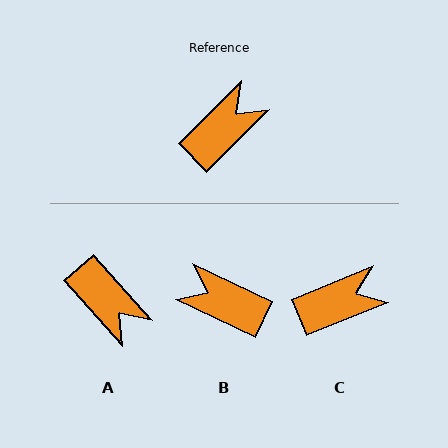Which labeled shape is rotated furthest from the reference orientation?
B, about 109 degrees away.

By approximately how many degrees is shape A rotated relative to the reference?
Approximately 93 degrees clockwise.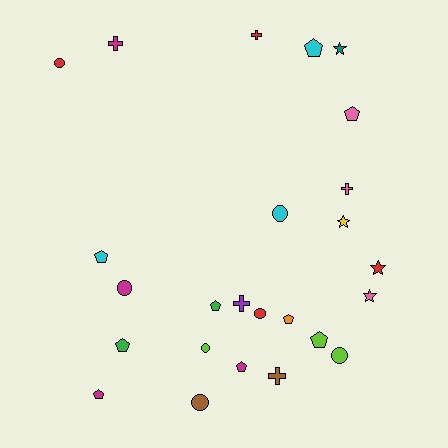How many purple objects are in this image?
There is 1 purple object.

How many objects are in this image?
There are 25 objects.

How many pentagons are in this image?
There are 9 pentagons.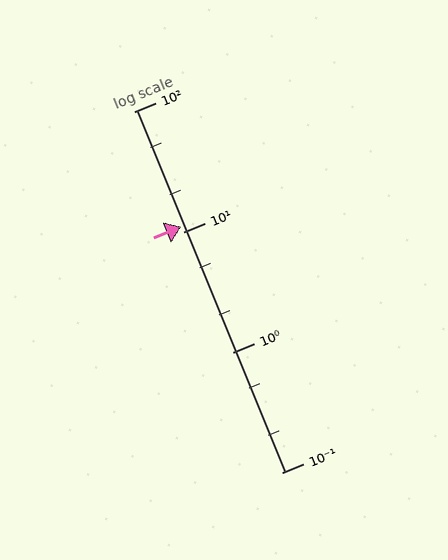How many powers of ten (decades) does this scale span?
The scale spans 3 decades, from 0.1 to 100.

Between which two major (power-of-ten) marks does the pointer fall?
The pointer is between 10 and 100.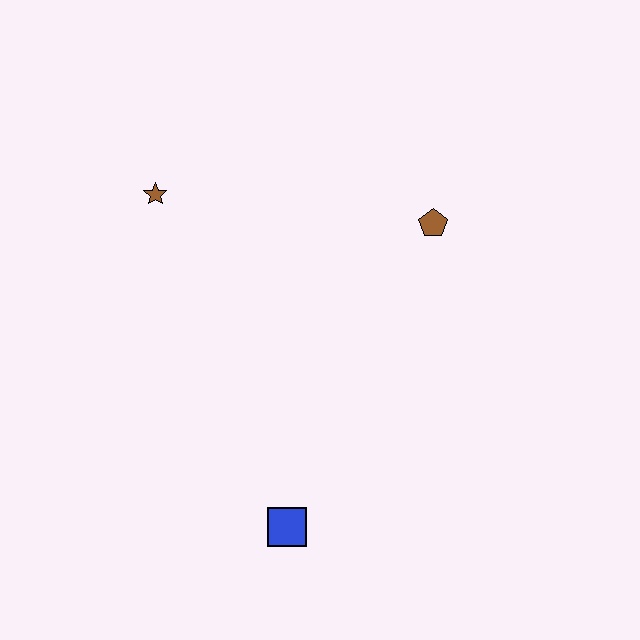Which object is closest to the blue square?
The brown pentagon is closest to the blue square.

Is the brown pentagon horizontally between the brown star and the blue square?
No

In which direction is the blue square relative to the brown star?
The blue square is below the brown star.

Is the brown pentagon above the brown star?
No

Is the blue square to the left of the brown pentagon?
Yes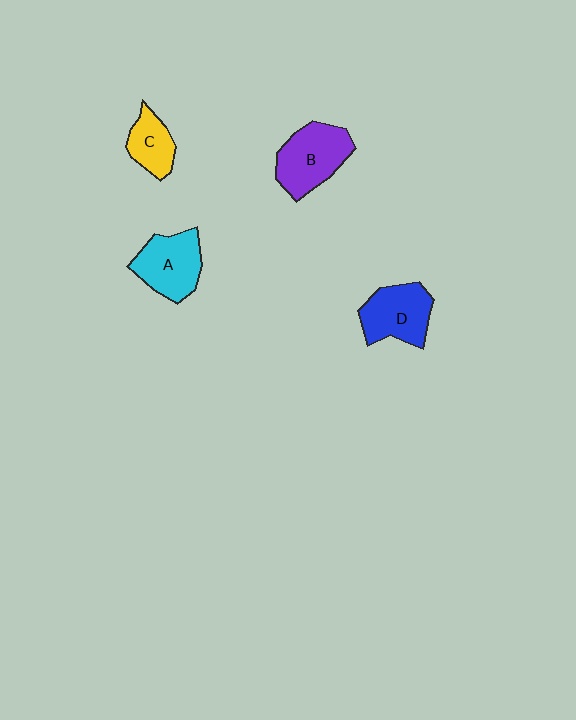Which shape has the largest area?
Shape B (purple).